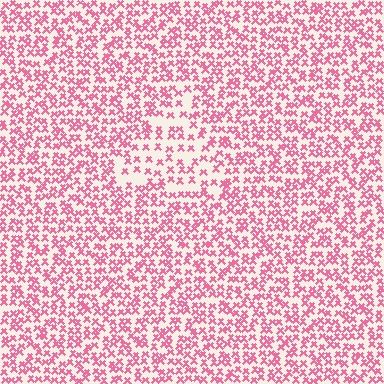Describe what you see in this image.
The image contains small pink elements arranged at two different densities. A triangle-shaped region is visible where the elements are less densely packed than the surrounding area.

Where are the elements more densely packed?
The elements are more densely packed outside the triangle boundary.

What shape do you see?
I see a triangle.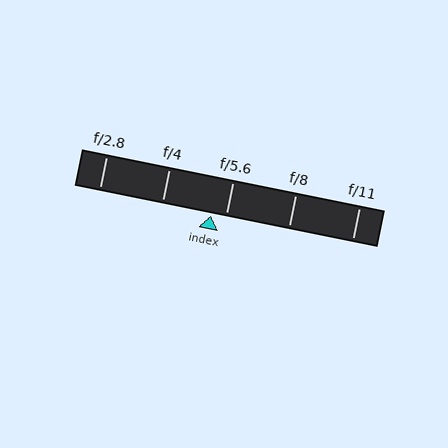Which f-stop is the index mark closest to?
The index mark is closest to f/5.6.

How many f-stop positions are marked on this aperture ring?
There are 5 f-stop positions marked.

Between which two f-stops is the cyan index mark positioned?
The index mark is between f/4 and f/5.6.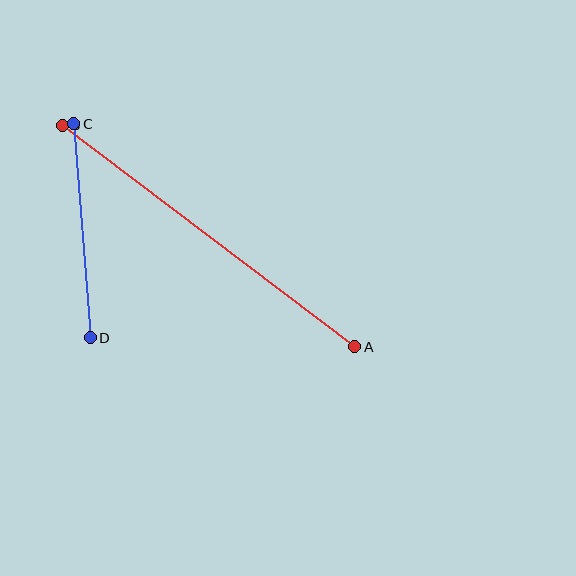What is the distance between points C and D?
The distance is approximately 215 pixels.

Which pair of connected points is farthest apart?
Points A and B are farthest apart.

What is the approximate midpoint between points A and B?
The midpoint is at approximately (208, 236) pixels.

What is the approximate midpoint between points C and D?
The midpoint is at approximately (82, 231) pixels.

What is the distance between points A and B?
The distance is approximately 367 pixels.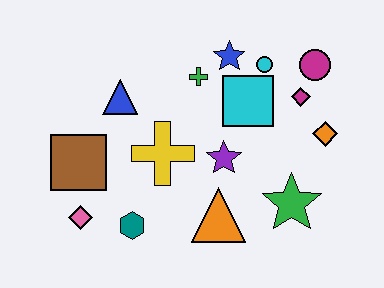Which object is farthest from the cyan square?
The pink diamond is farthest from the cyan square.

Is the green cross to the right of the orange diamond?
No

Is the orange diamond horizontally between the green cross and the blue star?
No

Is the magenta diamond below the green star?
No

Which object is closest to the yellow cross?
The purple star is closest to the yellow cross.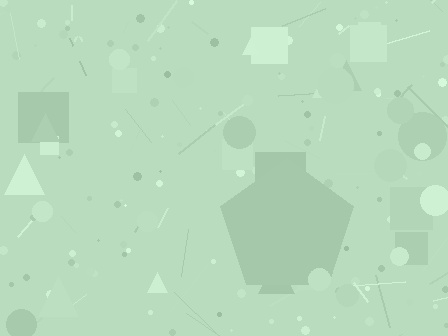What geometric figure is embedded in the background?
A pentagon is embedded in the background.